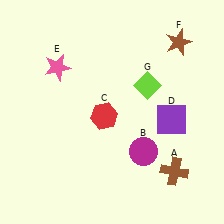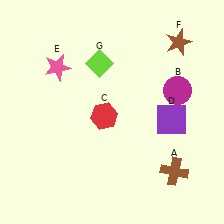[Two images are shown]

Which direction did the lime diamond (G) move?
The lime diamond (G) moved left.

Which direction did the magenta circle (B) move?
The magenta circle (B) moved up.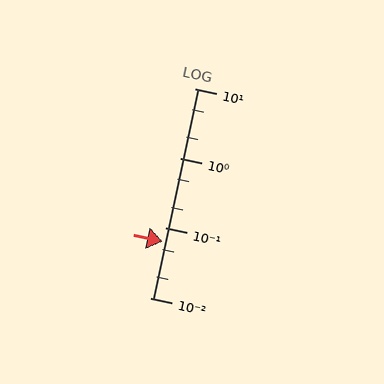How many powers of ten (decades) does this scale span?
The scale spans 3 decades, from 0.01 to 10.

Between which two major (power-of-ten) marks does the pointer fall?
The pointer is between 0.01 and 0.1.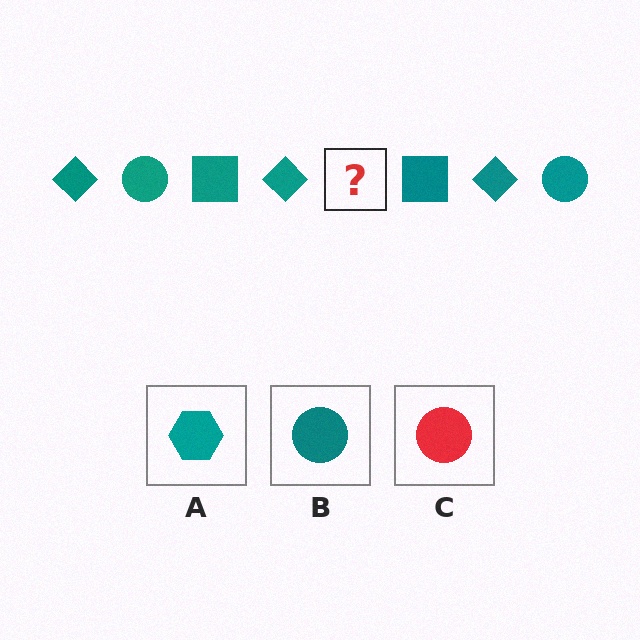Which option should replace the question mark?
Option B.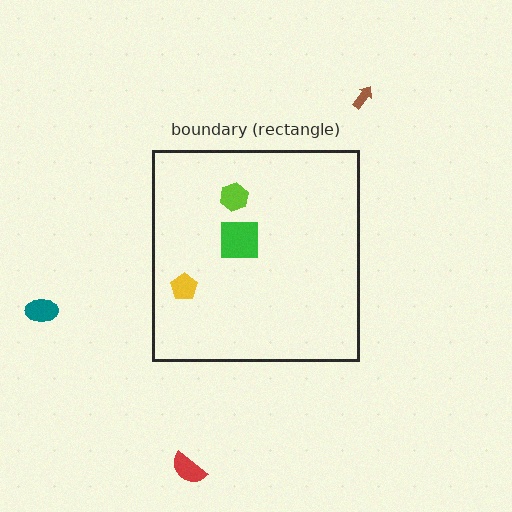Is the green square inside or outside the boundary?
Inside.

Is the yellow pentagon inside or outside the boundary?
Inside.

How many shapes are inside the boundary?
3 inside, 3 outside.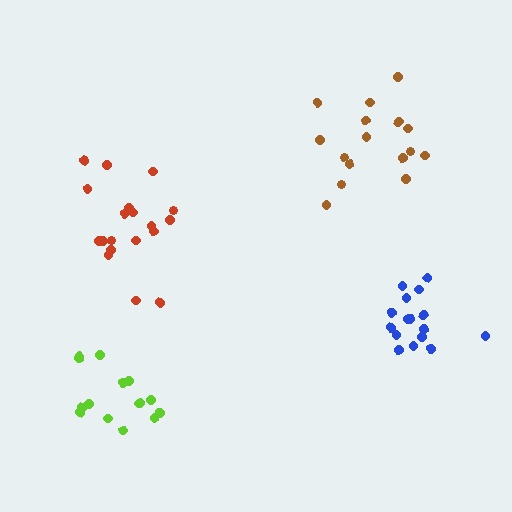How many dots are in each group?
Group 1: 16 dots, Group 2: 19 dots, Group 3: 15 dots, Group 4: 17 dots (67 total).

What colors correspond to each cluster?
The clusters are colored: blue, red, lime, brown.